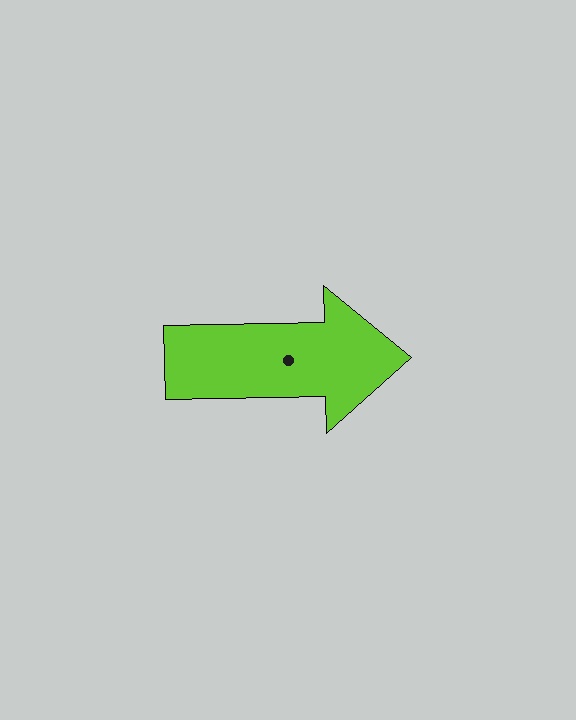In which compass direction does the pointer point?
East.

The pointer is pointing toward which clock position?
Roughly 3 o'clock.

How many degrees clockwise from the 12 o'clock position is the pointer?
Approximately 89 degrees.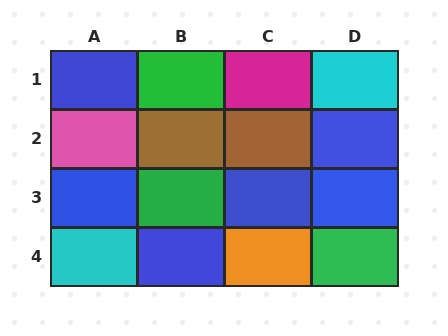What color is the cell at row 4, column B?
Blue.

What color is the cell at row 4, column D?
Green.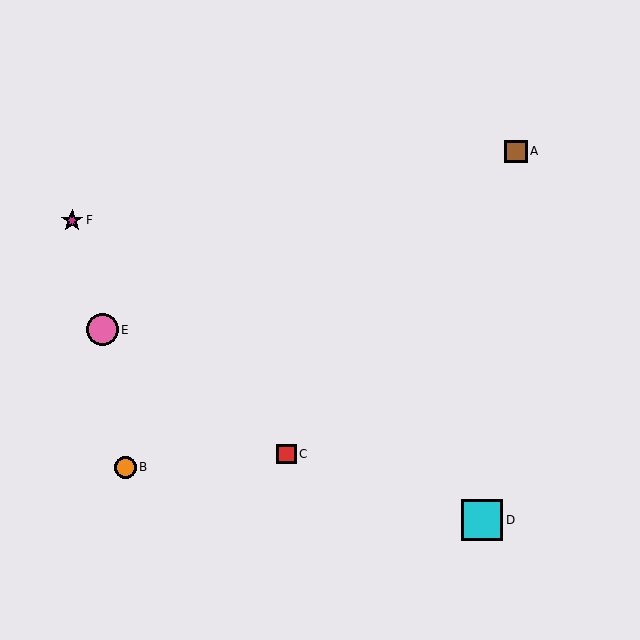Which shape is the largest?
The cyan square (labeled D) is the largest.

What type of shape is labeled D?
Shape D is a cyan square.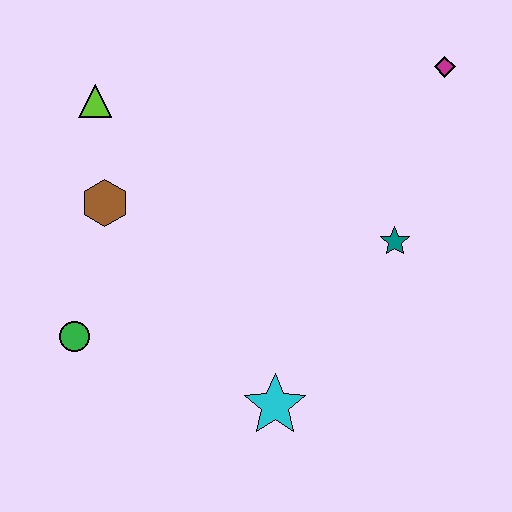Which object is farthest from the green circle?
The magenta diamond is farthest from the green circle.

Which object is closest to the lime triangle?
The brown hexagon is closest to the lime triangle.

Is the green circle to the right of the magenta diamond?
No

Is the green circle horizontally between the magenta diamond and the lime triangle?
No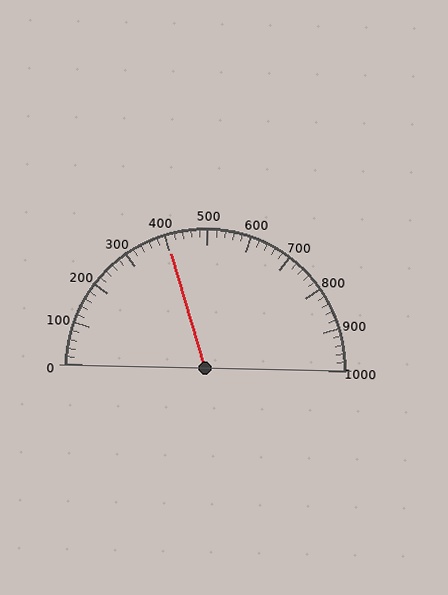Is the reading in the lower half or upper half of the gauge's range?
The reading is in the lower half of the range (0 to 1000).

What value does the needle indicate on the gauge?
The needle indicates approximately 400.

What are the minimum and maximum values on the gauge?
The gauge ranges from 0 to 1000.